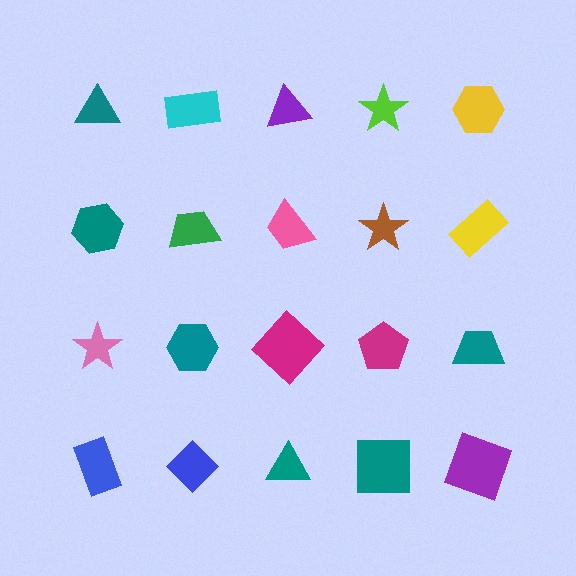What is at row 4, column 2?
A blue diamond.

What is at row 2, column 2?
A green trapezoid.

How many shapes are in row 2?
5 shapes.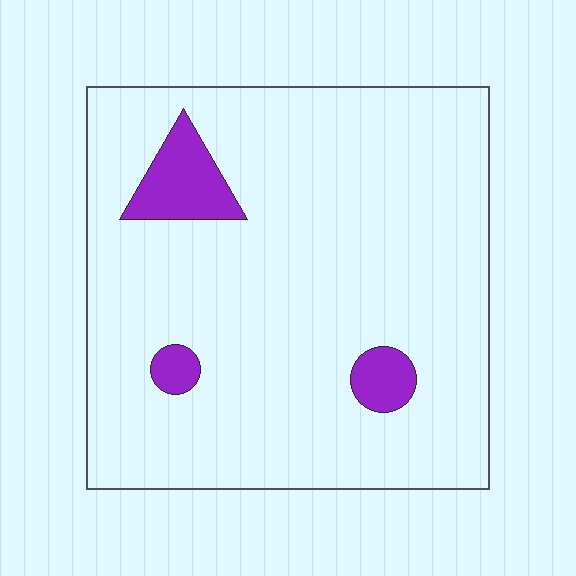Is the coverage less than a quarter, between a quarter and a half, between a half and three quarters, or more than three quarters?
Less than a quarter.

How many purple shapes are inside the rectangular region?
3.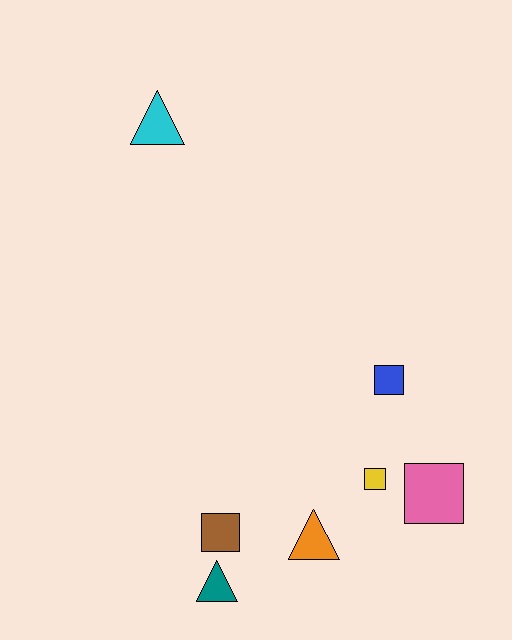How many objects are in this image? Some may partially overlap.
There are 7 objects.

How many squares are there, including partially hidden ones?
There are 4 squares.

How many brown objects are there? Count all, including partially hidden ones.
There is 1 brown object.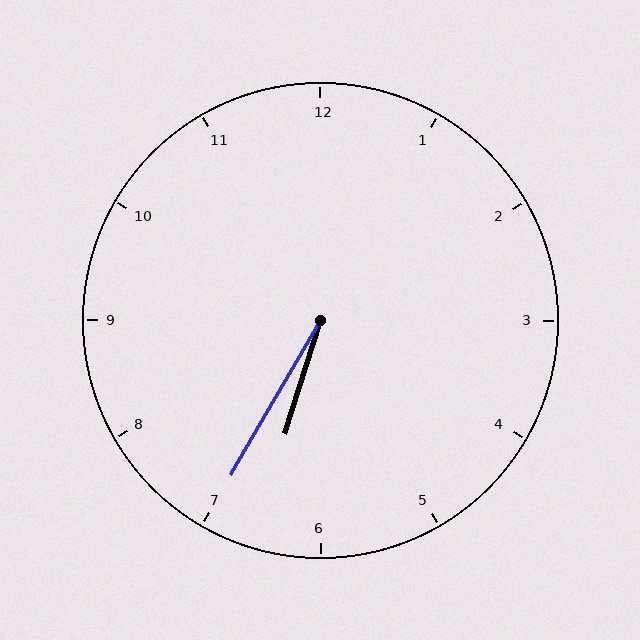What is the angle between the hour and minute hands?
Approximately 12 degrees.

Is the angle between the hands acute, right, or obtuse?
It is acute.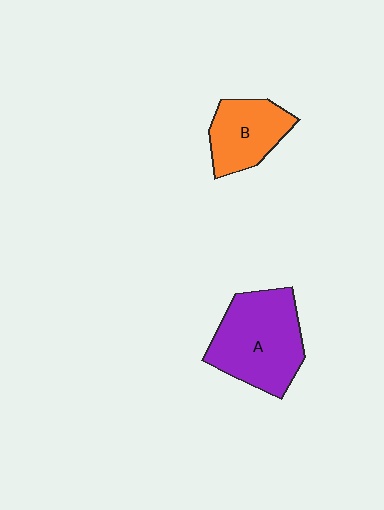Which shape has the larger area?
Shape A (purple).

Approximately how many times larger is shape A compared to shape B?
Approximately 1.6 times.